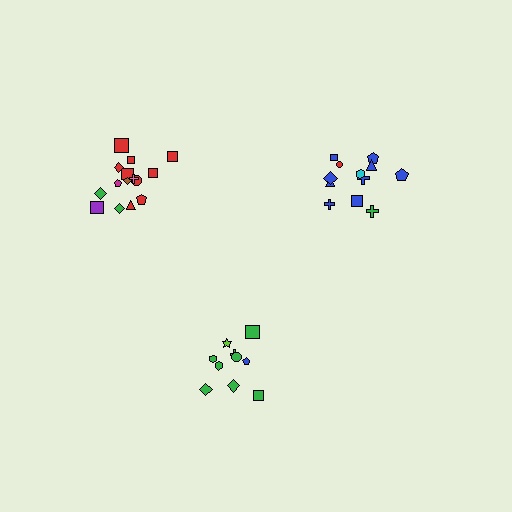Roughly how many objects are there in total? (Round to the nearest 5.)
Roughly 35 objects in total.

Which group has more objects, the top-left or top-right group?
The top-left group.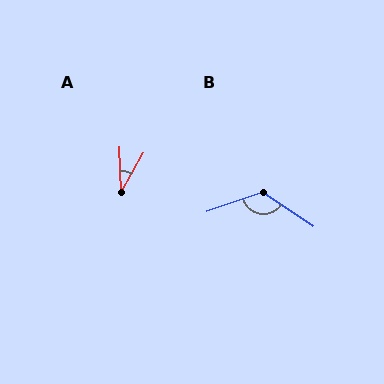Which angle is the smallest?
A, at approximately 31 degrees.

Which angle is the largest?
B, at approximately 126 degrees.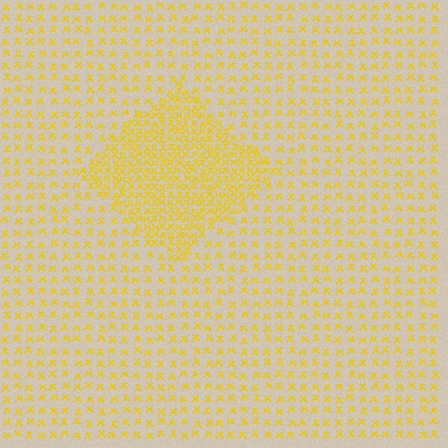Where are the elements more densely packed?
The elements are more densely packed inside the diamond boundary.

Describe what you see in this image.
The image contains small yellow elements arranged at two different densities. A diamond-shaped region is visible where the elements are more densely packed than the surrounding area.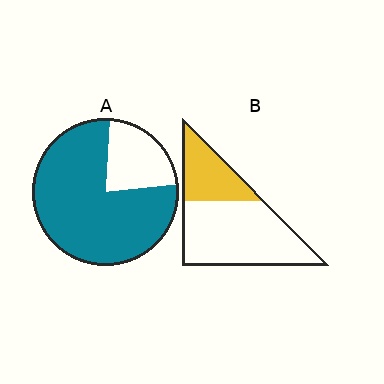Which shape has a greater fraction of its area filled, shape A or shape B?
Shape A.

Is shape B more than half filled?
No.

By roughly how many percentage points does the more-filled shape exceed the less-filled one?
By roughly 45 percentage points (A over B).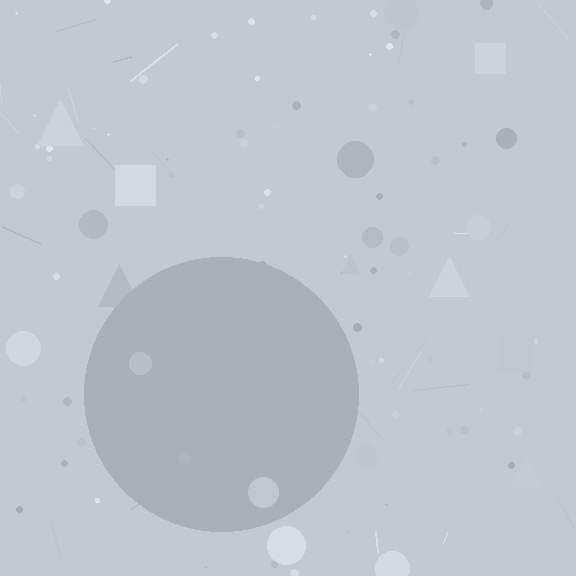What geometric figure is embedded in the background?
A circle is embedded in the background.